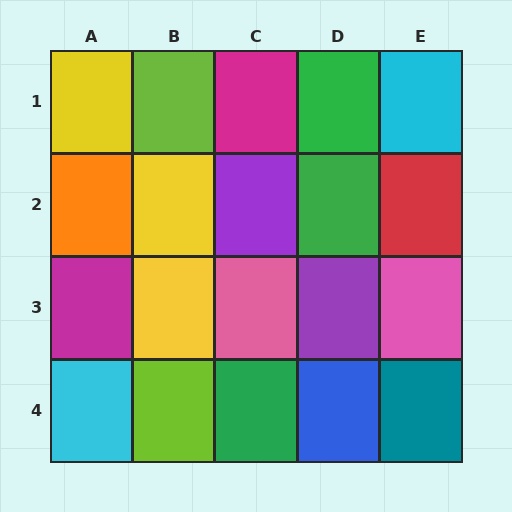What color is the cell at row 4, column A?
Cyan.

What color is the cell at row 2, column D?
Green.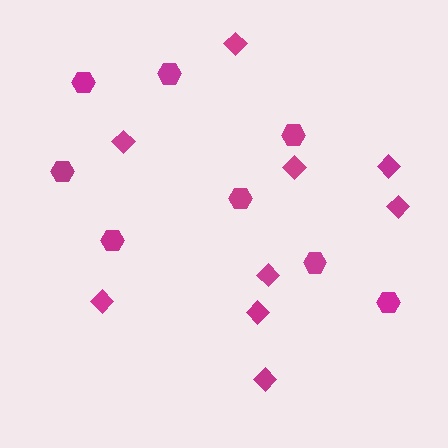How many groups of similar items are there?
There are 2 groups: one group of diamonds (9) and one group of hexagons (8).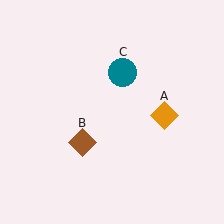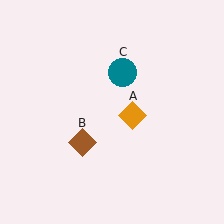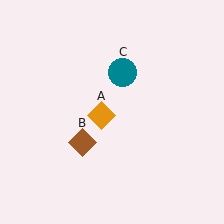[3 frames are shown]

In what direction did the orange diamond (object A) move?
The orange diamond (object A) moved left.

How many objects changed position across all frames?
1 object changed position: orange diamond (object A).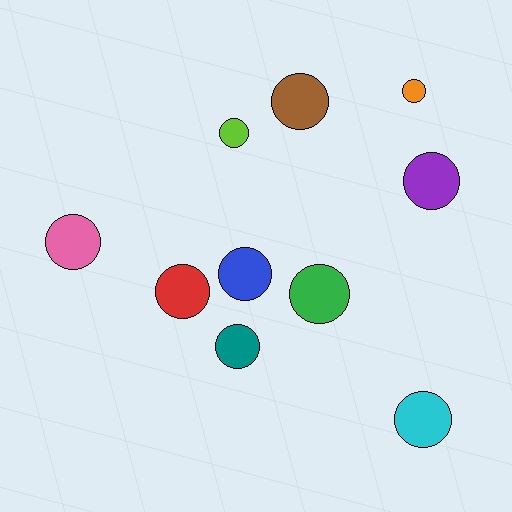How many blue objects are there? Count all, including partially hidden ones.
There is 1 blue object.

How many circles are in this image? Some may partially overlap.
There are 10 circles.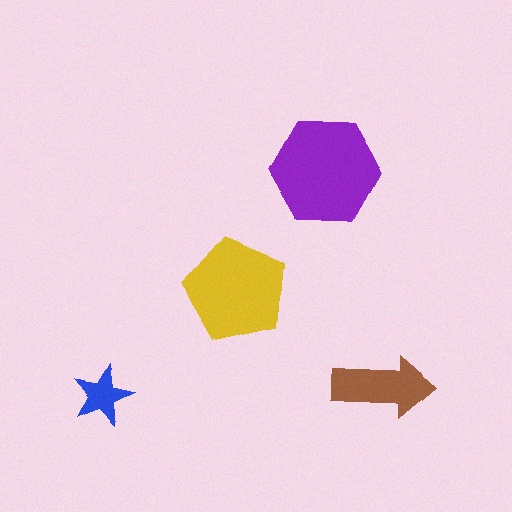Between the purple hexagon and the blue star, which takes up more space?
The purple hexagon.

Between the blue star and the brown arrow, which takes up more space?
The brown arrow.